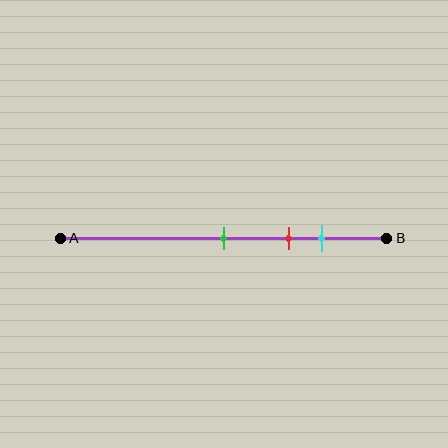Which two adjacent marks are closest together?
The red and cyan marks are the closest adjacent pair.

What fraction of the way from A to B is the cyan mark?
The cyan mark is approximately 80% (0.8) of the way from A to B.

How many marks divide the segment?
There are 3 marks dividing the segment.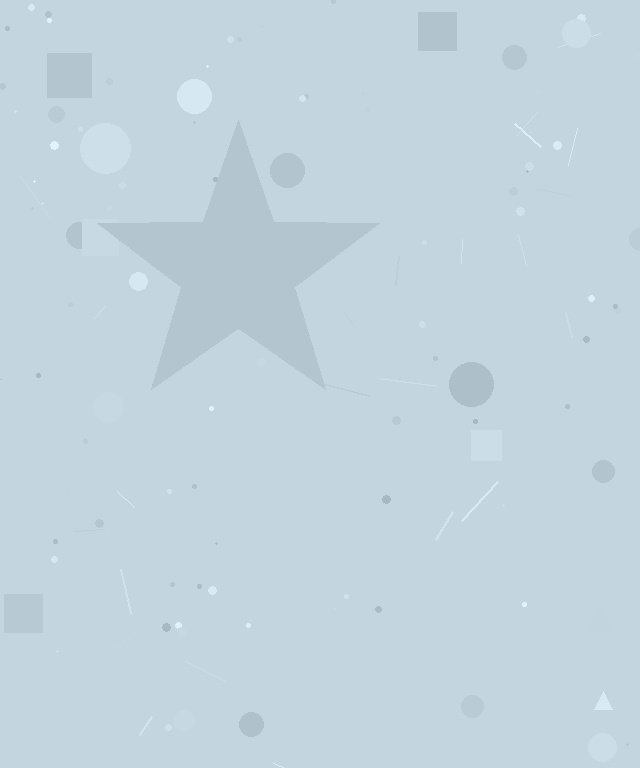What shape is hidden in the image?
A star is hidden in the image.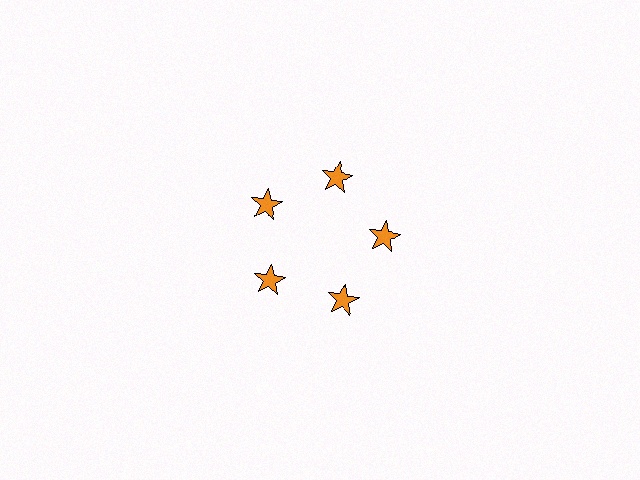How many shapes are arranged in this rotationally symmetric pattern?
There are 5 shapes, arranged in 5 groups of 1.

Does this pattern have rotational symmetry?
Yes, this pattern has 5-fold rotational symmetry. It looks the same after rotating 72 degrees around the center.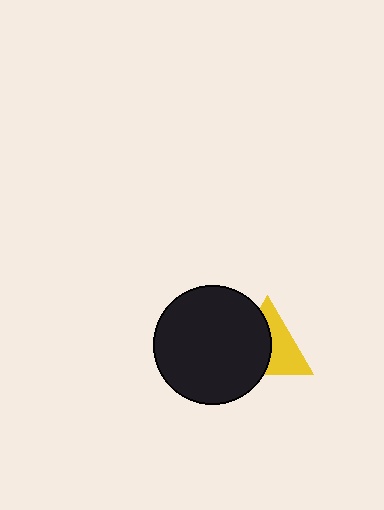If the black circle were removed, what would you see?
You would see the complete yellow triangle.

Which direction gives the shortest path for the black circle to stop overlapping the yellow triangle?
Moving left gives the shortest separation.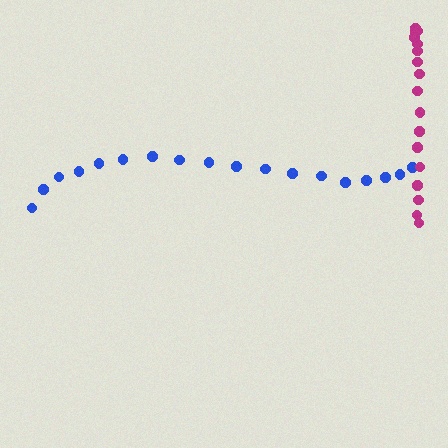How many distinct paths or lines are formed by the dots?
There are 2 distinct paths.